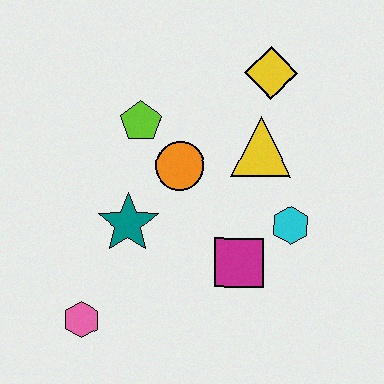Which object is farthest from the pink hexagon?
The yellow diamond is farthest from the pink hexagon.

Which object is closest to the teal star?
The orange circle is closest to the teal star.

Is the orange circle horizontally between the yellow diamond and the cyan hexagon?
No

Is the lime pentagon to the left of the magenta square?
Yes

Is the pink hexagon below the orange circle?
Yes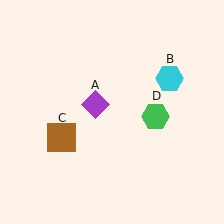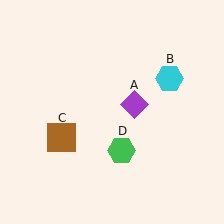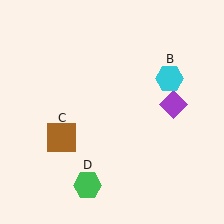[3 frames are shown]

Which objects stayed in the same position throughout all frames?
Cyan hexagon (object B) and brown square (object C) remained stationary.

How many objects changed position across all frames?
2 objects changed position: purple diamond (object A), green hexagon (object D).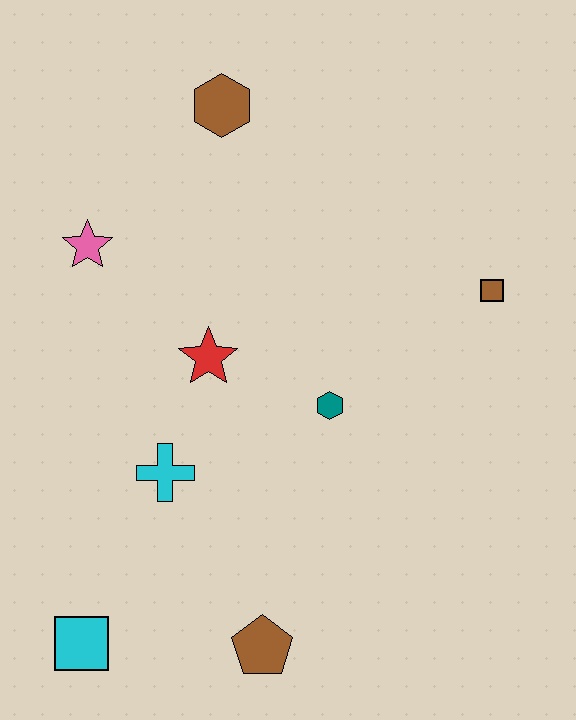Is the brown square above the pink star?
No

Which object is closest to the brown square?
The teal hexagon is closest to the brown square.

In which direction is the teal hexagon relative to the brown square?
The teal hexagon is to the left of the brown square.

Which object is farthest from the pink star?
The brown pentagon is farthest from the pink star.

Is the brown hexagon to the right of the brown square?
No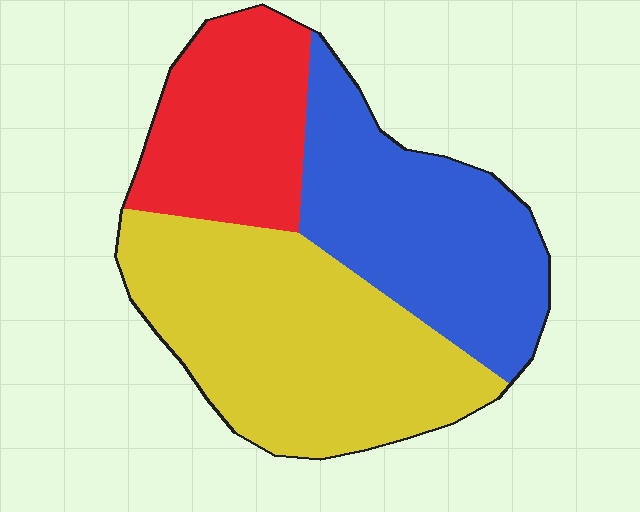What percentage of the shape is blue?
Blue covers about 35% of the shape.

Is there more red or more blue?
Blue.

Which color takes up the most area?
Yellow, at roughly 45%.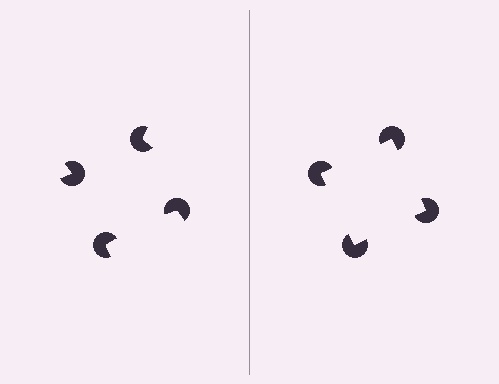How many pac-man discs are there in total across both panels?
8 — 4 on each side.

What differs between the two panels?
The pac-man discs are positioned identically on both sides; only the wedge orientations differ. On the right they align to a square; on the left they are misaligned.